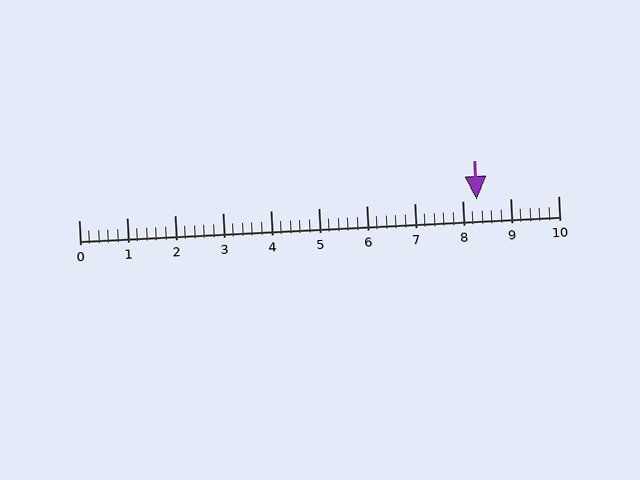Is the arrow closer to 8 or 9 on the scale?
The arrow is closer to 8.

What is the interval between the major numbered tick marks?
The major tick marks are spaced 1 units apart.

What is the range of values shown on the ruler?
The ruler shows values from 0 to 10.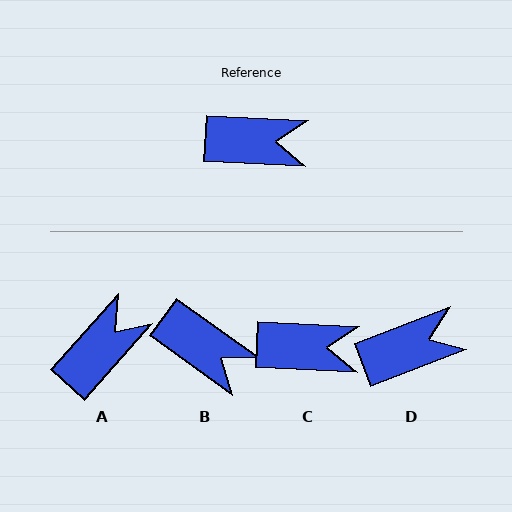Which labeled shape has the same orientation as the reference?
C.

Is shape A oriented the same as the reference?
No, it is off by about 52 degrees.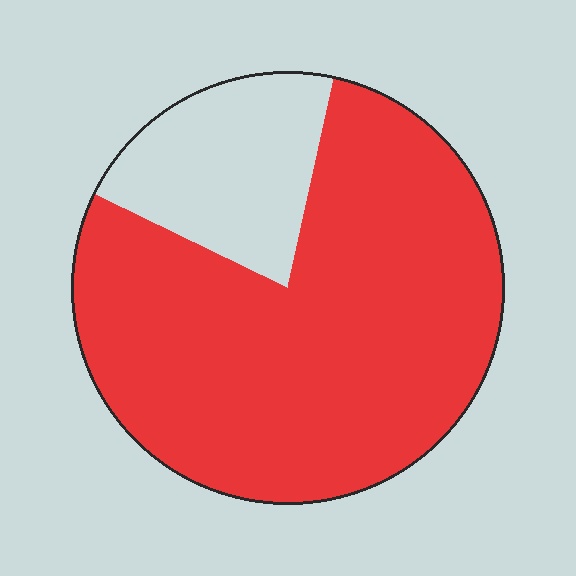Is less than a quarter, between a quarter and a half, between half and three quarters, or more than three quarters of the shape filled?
More than three quarters.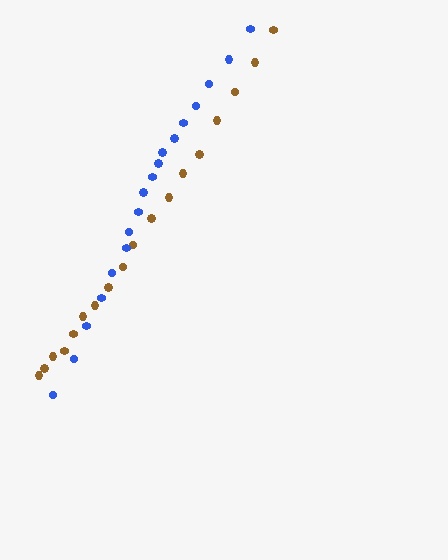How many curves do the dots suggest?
There are 2 distinct paths.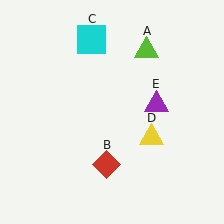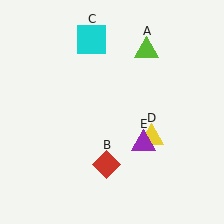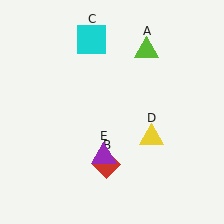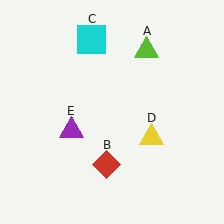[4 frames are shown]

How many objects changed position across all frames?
1 object changed position: purple triangle (object E).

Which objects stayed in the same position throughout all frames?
Lime triangle (object A) and red diamond (object B) and cyan square (object C) and yellow triangle (object D) remained stationary.